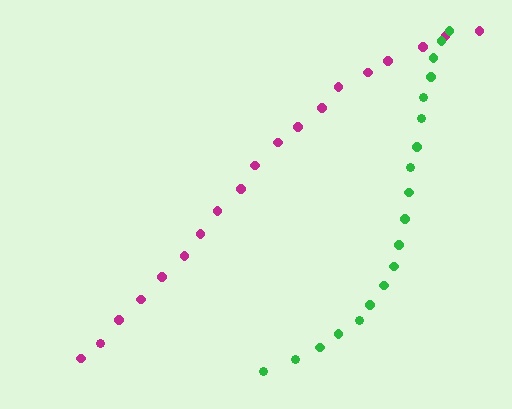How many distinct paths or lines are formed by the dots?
There are 2 distinct paths.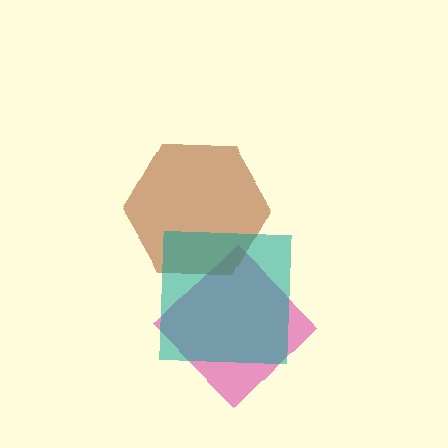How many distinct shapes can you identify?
There are 3 distinct shapes: a pink diamond, a brown hexagon, a teal square.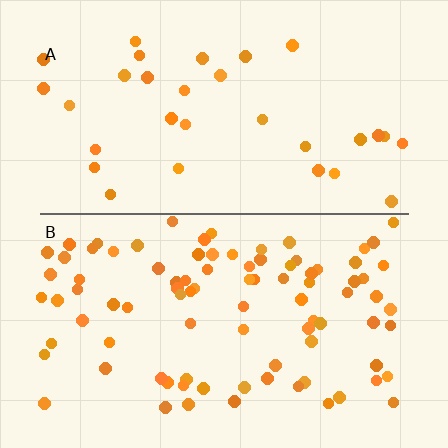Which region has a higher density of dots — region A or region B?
B (the bottom).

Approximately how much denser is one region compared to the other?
Approximately 2.8× — region B over region A.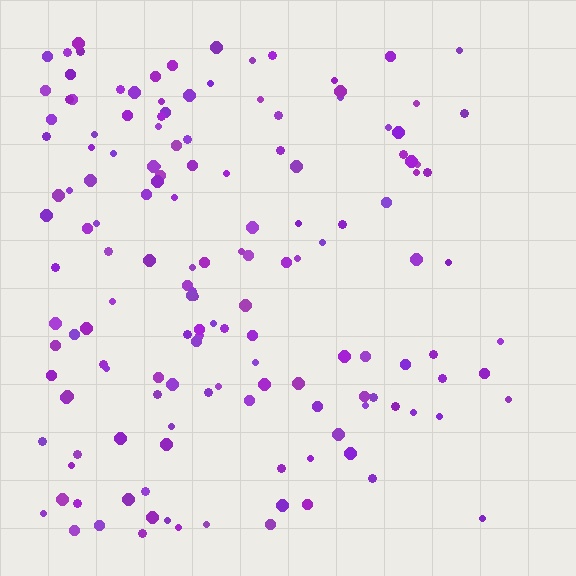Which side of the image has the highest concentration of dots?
The left.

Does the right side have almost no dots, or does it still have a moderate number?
Still a moderate number, just noticeably fewer than the left.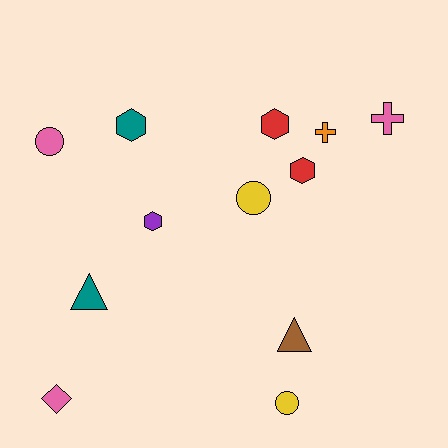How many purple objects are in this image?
There is 1 purple object.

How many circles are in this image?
There are 3 circles.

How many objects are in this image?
There are 12 objects.